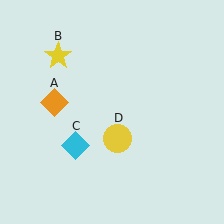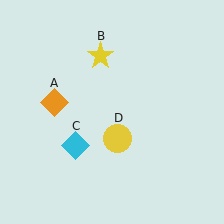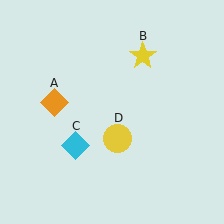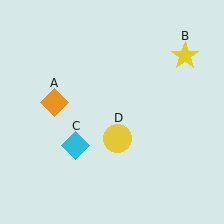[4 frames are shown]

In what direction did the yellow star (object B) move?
The yellow star (object B) moved right.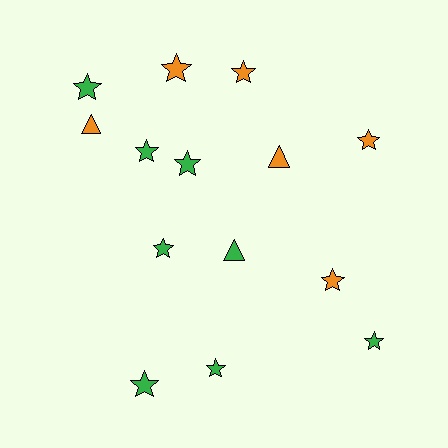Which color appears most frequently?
Green, with 8 objects.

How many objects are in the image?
There are 14 objects.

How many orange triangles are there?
There are 2 orange triangles.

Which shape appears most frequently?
Star, with 11 objects.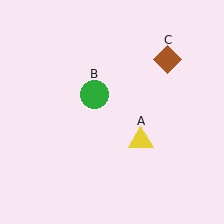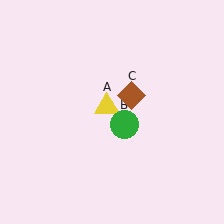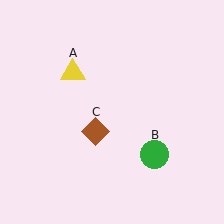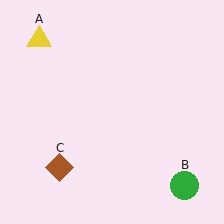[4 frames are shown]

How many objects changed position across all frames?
3 objects changed position: yellow triangle (object A), green circle (object B), brown diamond (object C).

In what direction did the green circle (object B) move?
The green circle (object B) moved down and to the right.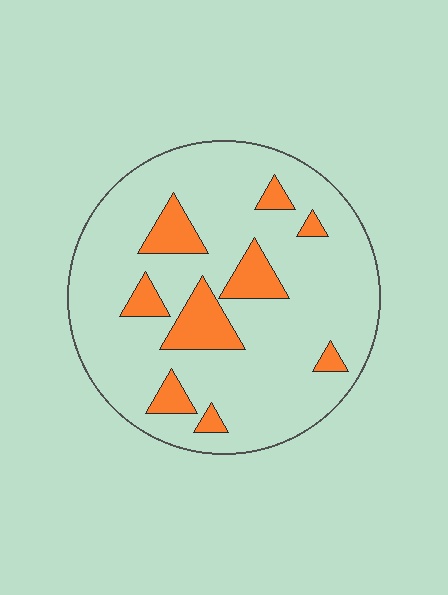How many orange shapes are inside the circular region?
9.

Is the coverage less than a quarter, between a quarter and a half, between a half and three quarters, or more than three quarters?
Less than a quarter.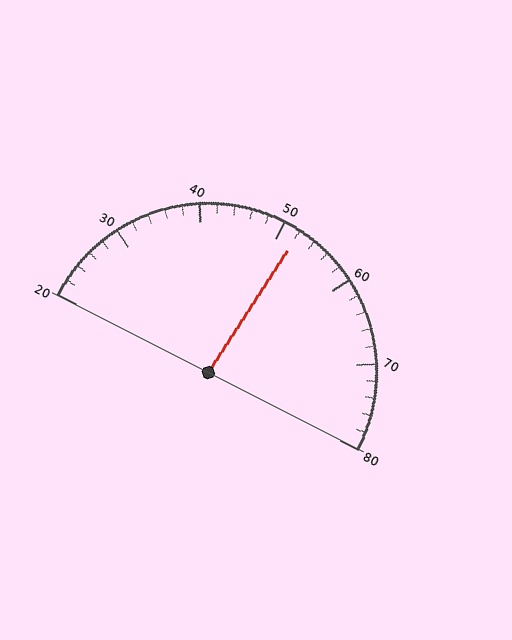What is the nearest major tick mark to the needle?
The nearest major tick mark is 50.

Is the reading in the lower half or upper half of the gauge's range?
The reading is in the upper half of the range (20 to 80).